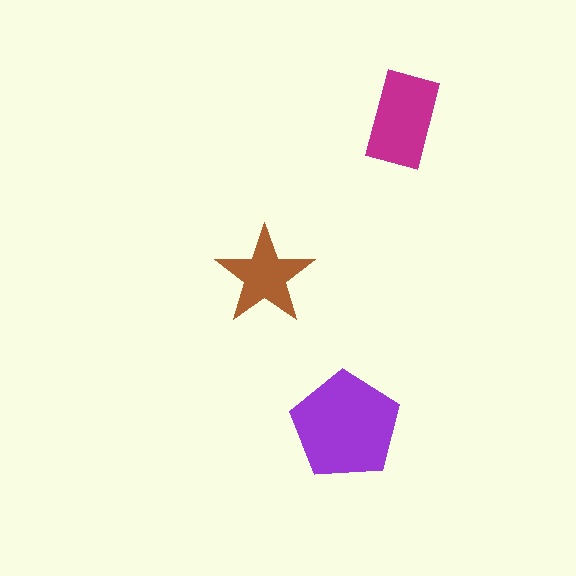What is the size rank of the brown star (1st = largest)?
3rd.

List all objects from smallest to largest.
The brown star, the magenta rectangle, the purple pentagon.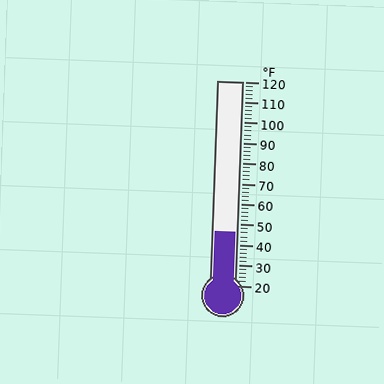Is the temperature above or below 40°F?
The temperature is above 40°F.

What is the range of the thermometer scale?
The thermometer scale ranges from 20°F to 120°F.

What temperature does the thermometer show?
The thermometer shows approximately 46°F.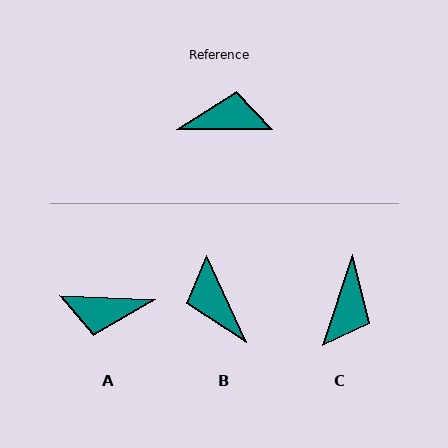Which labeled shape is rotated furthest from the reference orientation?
A, about 177 degrees away.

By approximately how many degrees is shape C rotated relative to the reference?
Approximately 108 degrees clockwise.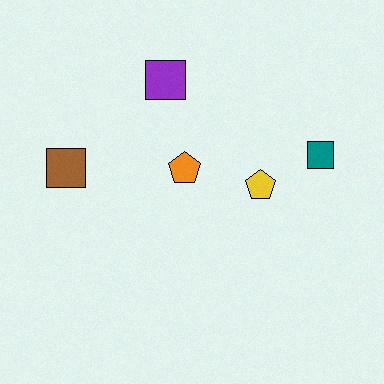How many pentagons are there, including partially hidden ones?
There are 2 pentagons.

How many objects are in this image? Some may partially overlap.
There are 5 objects.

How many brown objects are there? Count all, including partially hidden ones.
There is 1 brown object.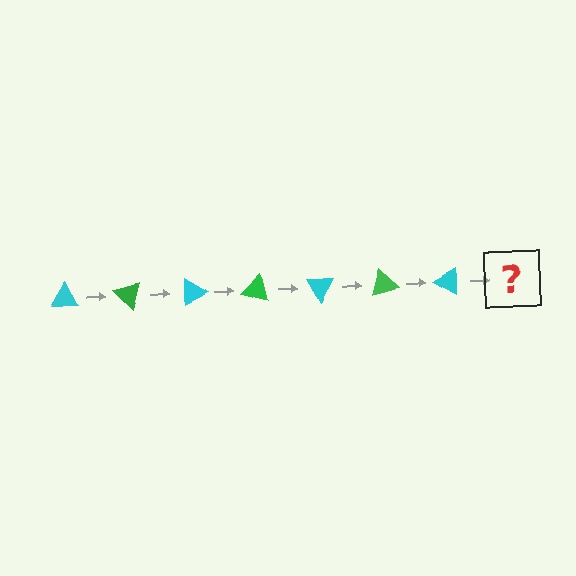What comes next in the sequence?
The next element should be a green triangle, rotated 315 degrees from the start.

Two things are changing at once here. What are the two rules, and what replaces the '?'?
The two rules are that it rotates 45 degrees each step and the color cycles through cyan and green. The '?' should be a green triangle, rotated 315 degrees from the start.